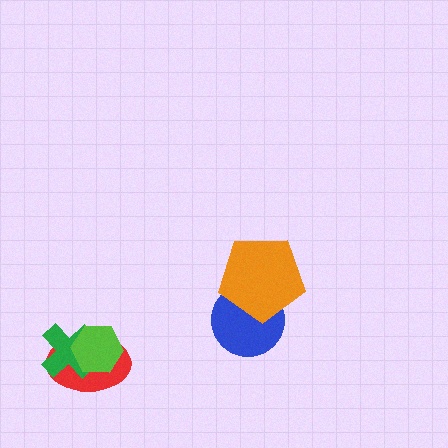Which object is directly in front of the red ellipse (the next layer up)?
The green cross is directly in front of the red ellipse.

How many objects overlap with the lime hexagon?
2 objects overlap with the lime hexagon.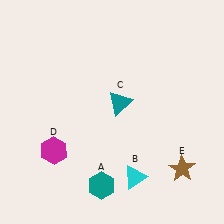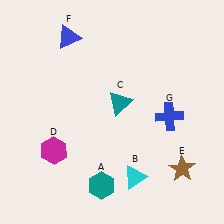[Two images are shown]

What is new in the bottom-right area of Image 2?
A blue cross (G) was added in the bottom-right area of Image 2.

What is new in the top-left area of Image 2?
A blue triangle (F) was added in the top-left area of Image 2.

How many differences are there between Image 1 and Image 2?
There are 2 differences between the two images.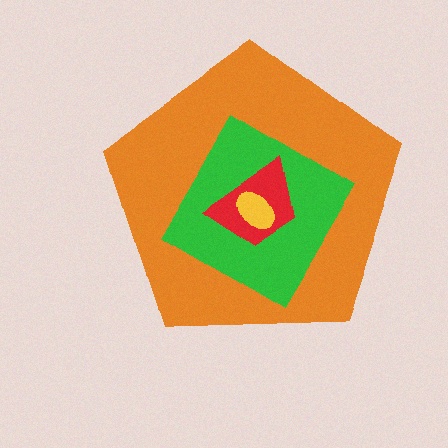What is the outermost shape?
The orange pentagon.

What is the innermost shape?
The yellow ellipse.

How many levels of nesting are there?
4.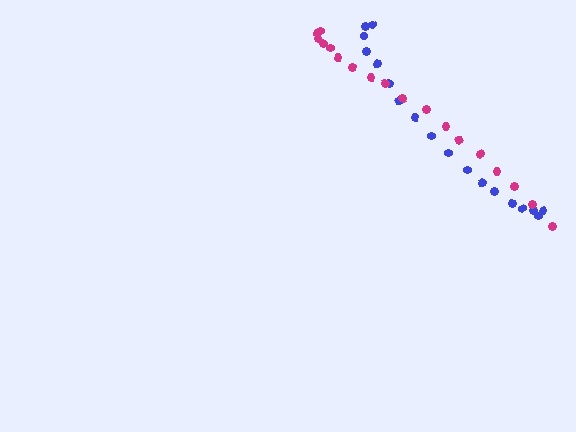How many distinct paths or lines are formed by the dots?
There are 2 distinct paths.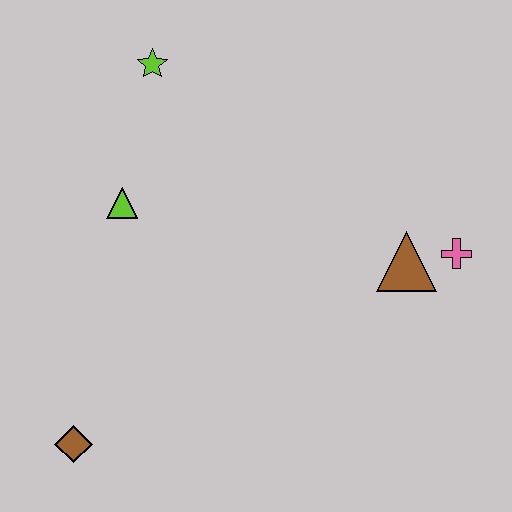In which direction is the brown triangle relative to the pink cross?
The brown triangle is to the left of the pink cross.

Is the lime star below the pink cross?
No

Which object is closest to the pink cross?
The brown triangle is closest to the pink cross.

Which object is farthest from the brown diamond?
The pink cross is farthest from the brown diamond.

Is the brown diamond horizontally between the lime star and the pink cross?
No